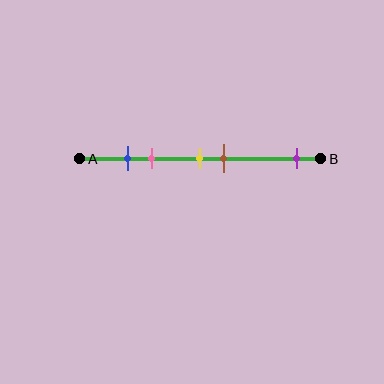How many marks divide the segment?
There are 5 marks dividing the segment.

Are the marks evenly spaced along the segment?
No, the marks are not evenly spaced.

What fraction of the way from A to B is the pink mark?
The pink mark is approximately 30% (0.3) of the way from A to B.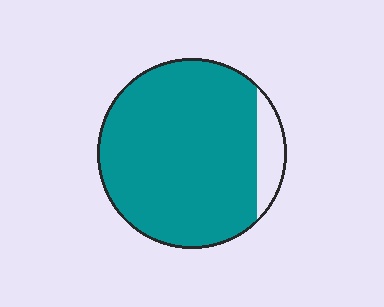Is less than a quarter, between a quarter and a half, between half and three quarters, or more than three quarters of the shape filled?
More than three quarters.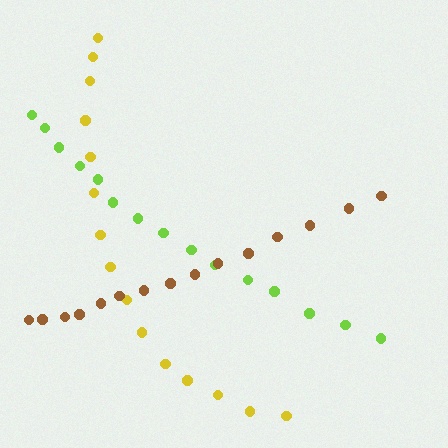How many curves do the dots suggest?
There are 3 distinct paths.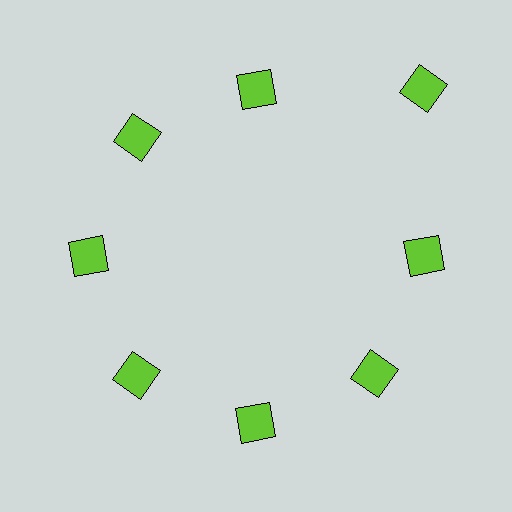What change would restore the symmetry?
The symmetry would be restored by moving it inward, back onto the ring so that all 8 diamonds sit at equal angles and equal distance from the center.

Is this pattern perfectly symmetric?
No. The 8 lime diamonds are arranged in a ring, but one element near the 2 o'clock position is pushed outward from the center, breaking the 8-fold rotational symmetry.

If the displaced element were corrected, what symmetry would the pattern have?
It would have 8-fold rotational symmetry — the pattern would map onto itself every 45 degrees.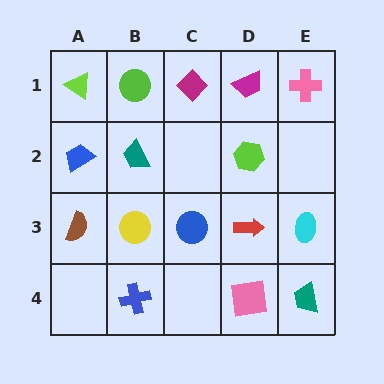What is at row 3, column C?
A blue circle.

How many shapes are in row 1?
5 shapes.